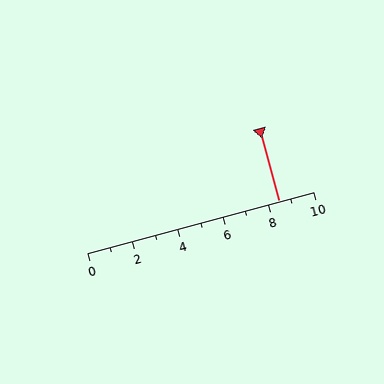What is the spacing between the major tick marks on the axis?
The major ticks are spaced 2 apart.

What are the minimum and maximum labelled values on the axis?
The axis runs from 0 to 10.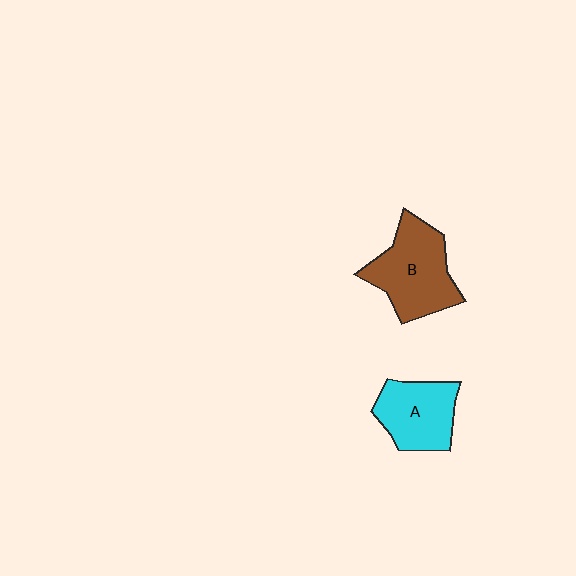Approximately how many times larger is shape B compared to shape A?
Approximately 1.3 times.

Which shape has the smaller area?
Shape A (cyan).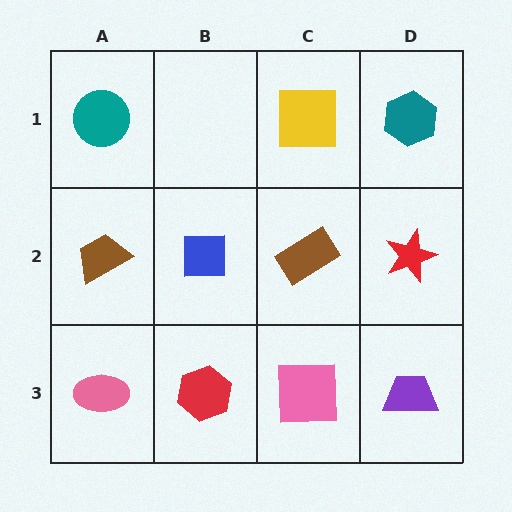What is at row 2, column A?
A brown trapezoid.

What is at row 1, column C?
A yellow square.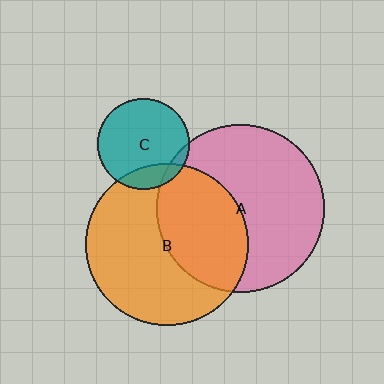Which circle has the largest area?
Circle A (pink).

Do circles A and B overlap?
Yes.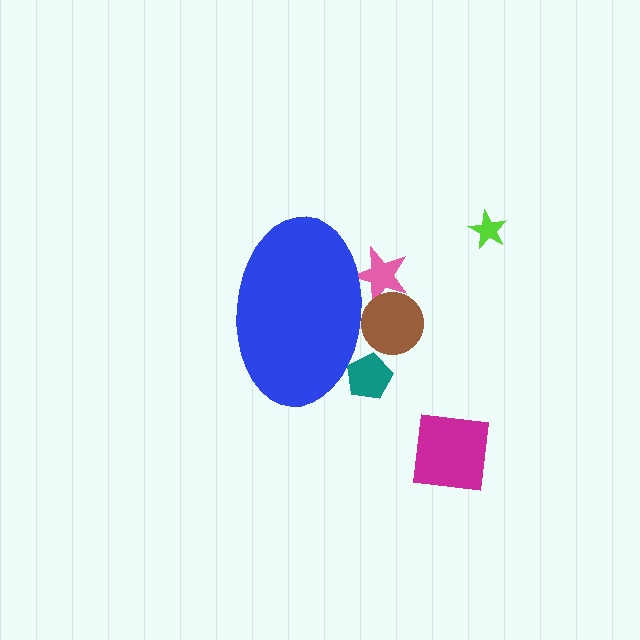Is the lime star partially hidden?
No, the lime star is fully visible.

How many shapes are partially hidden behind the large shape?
3 shapes are partially hidden.